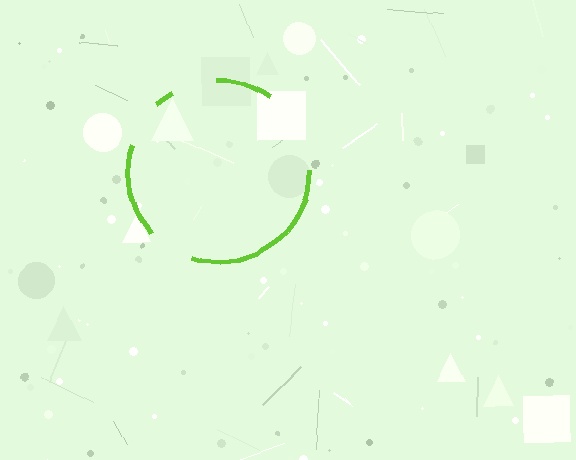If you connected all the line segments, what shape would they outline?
They would outline a circle.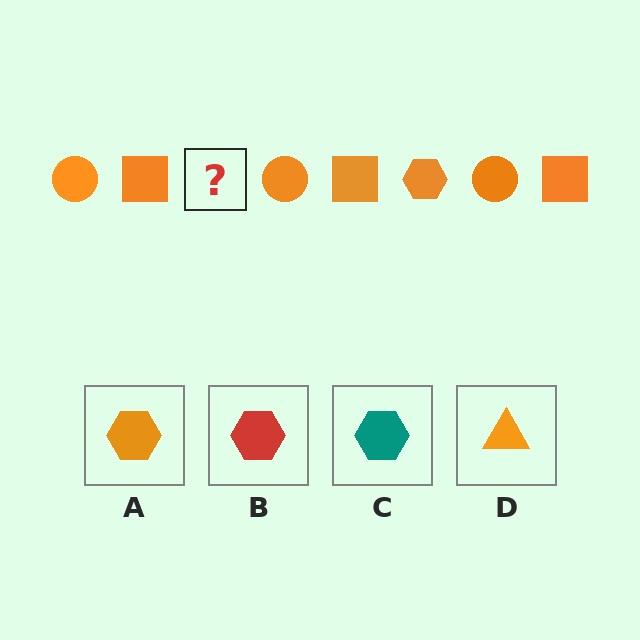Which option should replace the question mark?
Option A.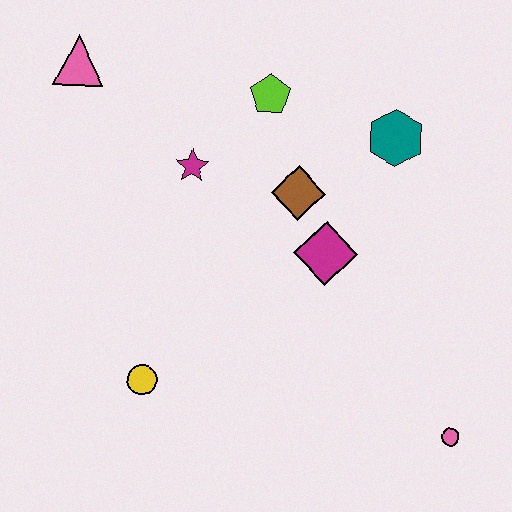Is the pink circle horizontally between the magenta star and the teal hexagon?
No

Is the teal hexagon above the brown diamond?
Yes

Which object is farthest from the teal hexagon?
The yellow circle is farthest from the teal hexagon.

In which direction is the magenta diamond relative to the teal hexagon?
The magenta diamond is below the teal hexagon.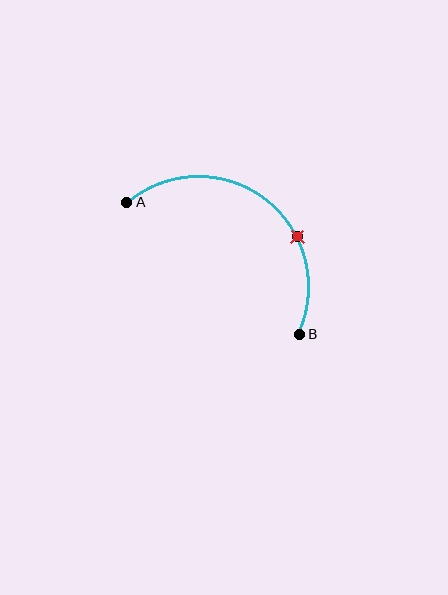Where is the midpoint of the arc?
The arc midpoint is the point on the curve farthest from the straight line joining A and B. It sits above and to the right of that line.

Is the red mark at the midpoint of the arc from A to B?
No. The red mark lies on the arc but is closer to endpoint B. The arc midpoint would be at the point on the curve equidistant along the arc from both A and B.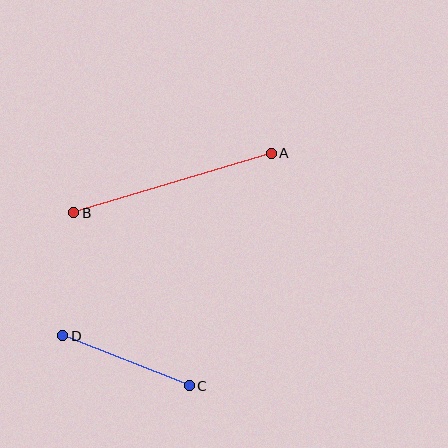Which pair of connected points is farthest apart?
Points A and B are farthest apart.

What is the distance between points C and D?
The distance is approximately 136 pixels.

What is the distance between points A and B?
The distance is approximately 206 pixels.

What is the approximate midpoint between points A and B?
The midpoint is at approximately (173, 183) pixels.